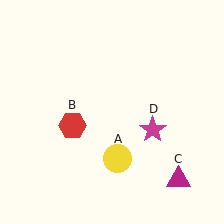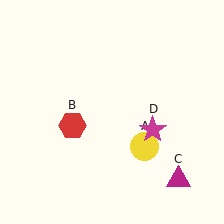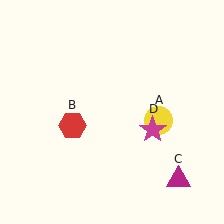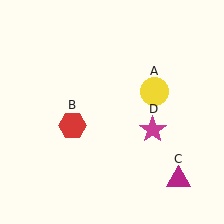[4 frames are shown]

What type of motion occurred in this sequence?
The yellow circle (object A) rotated counterclockwise around the center of the scene.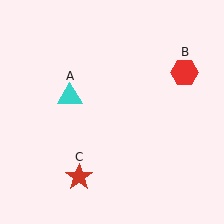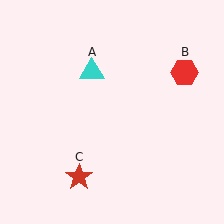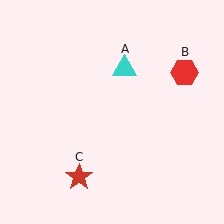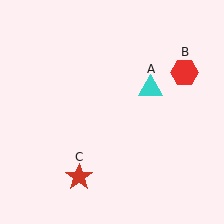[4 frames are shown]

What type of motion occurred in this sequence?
The cyan triangle (object A) rotated clockwise around the center of the scene.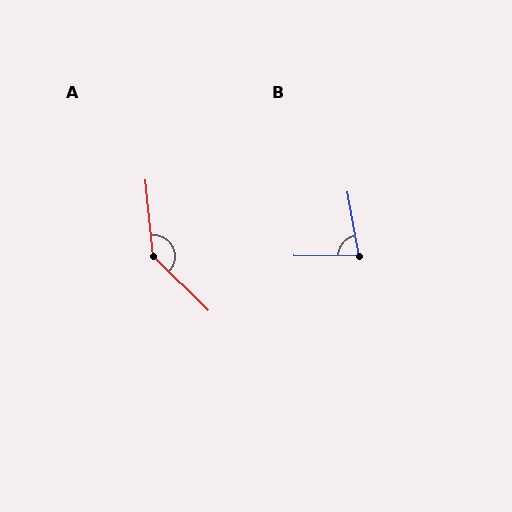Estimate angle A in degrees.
Approximately 140 degrees.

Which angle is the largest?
A, at approximately 140 degrees.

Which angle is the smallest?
B, at approximately 79 degrees.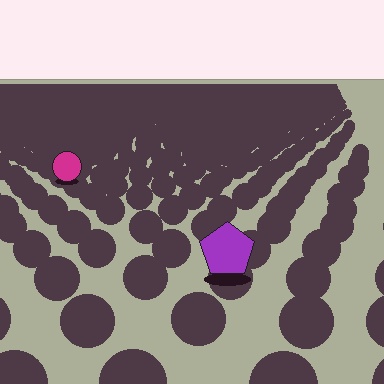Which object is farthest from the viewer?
The magenta circle is farthest from the viewer. It appears smaller and the ground texture around it is denser.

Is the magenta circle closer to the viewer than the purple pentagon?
No. The purple pentagon is closer — you can tell from the texture gradient: the ground texture is coarser near it.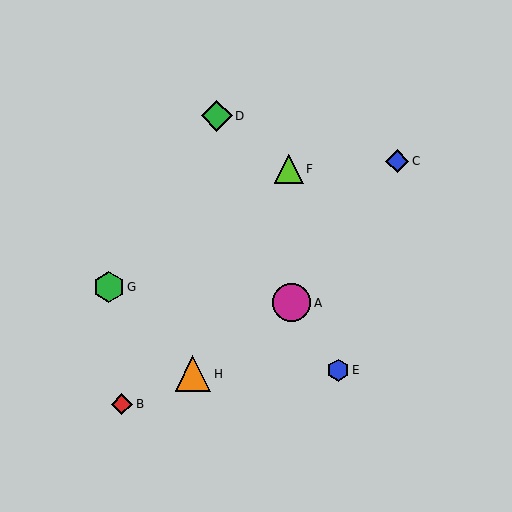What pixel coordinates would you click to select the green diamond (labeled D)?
Click at (217, 116) to select the green diamond D.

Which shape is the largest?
The magenta circle (labeled A) is the largest.